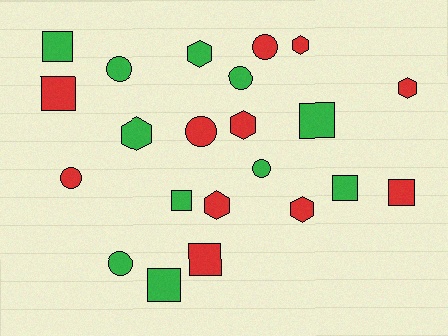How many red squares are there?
There are 3 red squares.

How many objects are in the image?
There are 22 objects.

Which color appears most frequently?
Green, with 11 objects.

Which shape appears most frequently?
Square, with 8 objects.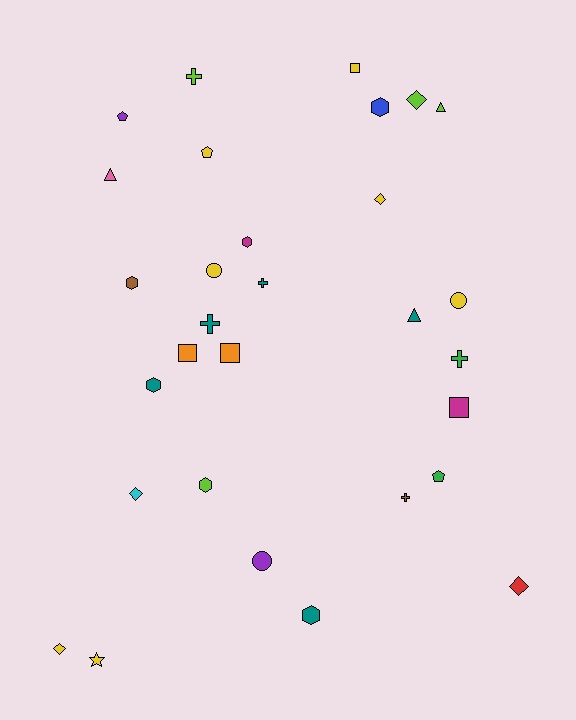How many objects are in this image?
There are 30 objects.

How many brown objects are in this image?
There are 2 brown objects.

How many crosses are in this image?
There are 5 crosses.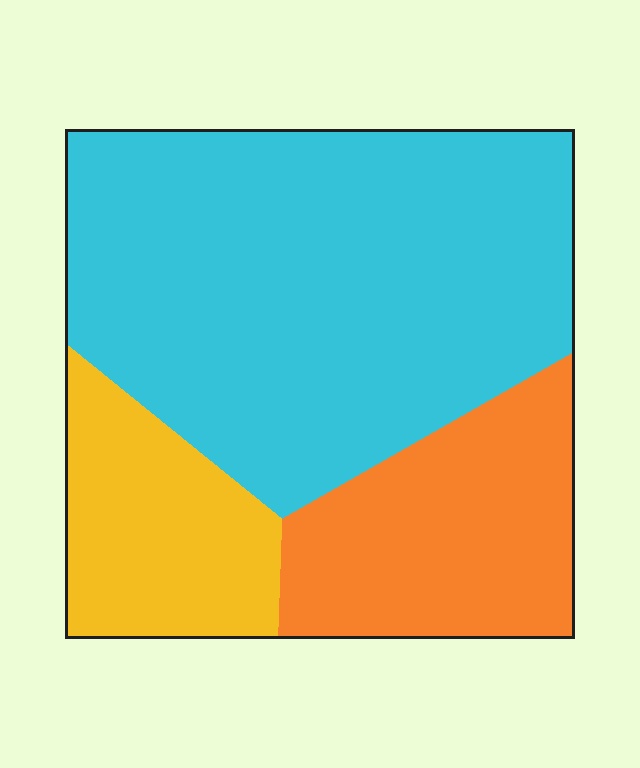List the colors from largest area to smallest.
From largest to smallest: cyan, orange, yellow.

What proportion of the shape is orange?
Orange covers 23% of the shape.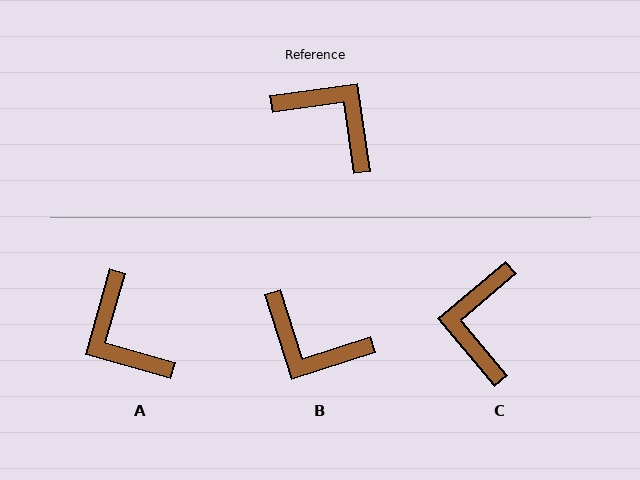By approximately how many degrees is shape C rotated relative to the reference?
Approximately 122 degrees counter-clockwise.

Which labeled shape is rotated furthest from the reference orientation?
B, about 170 degrees away.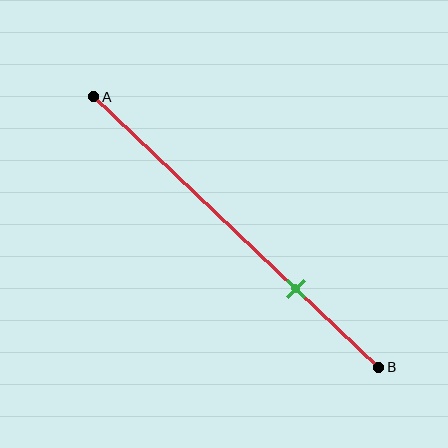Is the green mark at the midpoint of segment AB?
No, the mark is at about 70% from A, not at the 50% midpoint.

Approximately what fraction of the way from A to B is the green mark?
The green mark is approximately 70% of the way from A to B.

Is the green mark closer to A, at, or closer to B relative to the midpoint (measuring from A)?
The green mark is closer to point B than the midpoint of segment AB.